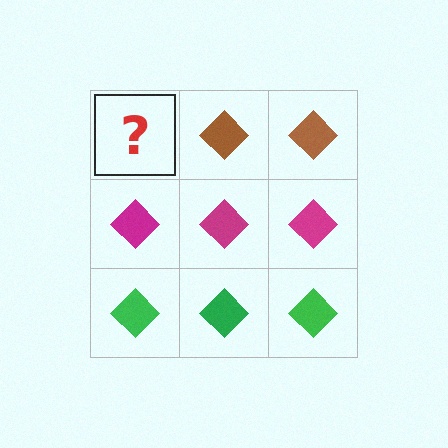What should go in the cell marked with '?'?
The missing cell should contain a brown diamond.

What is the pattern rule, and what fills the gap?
The rule is that each row has a consistent color. The gap should be filled with a brown diamond.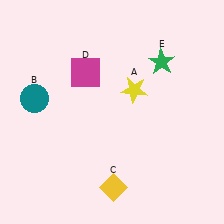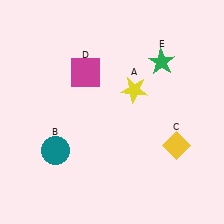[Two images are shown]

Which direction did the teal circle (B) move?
The teal circle (B) moved down.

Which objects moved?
The objects that moved are: the teal circle (B), the yellow diamond (C).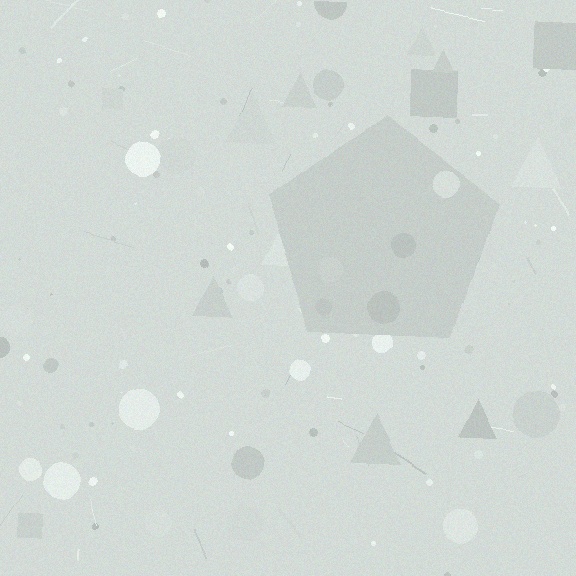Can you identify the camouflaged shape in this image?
The camouflaged shape is a pentagon.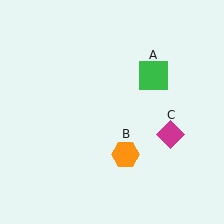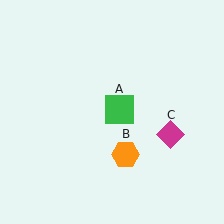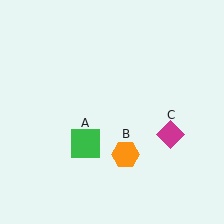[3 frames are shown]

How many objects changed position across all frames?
1 object changed position: green square (object A).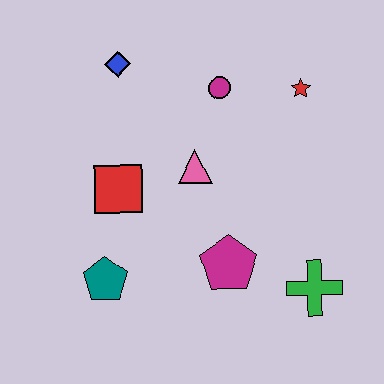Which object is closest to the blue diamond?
The magenta circle is closest to the blue diamond.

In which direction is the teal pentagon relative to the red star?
The teal pentagon is to the left of the red star.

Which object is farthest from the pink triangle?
The green cross is farthest from the pink triangle.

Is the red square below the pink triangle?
Yes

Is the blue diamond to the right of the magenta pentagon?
No